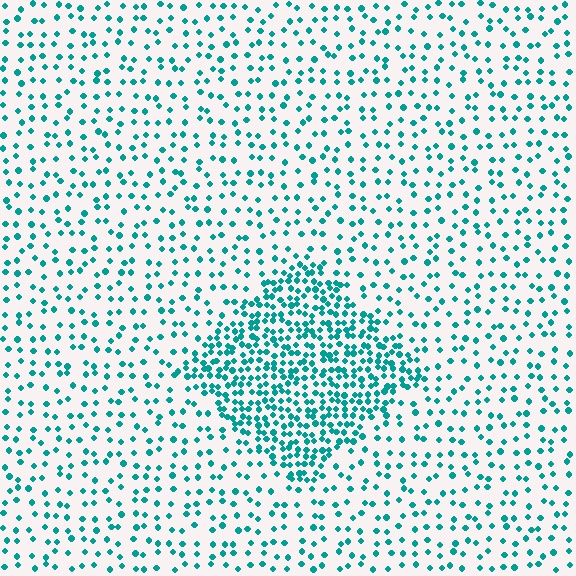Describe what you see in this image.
The image contains small teal elements arranged at two different densities. A diamond-shaped region is visible where the elements are more densely packed than the surrounding area.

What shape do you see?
I see a diamond.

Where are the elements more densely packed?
The elements are more densely packed inside the diamond boundary.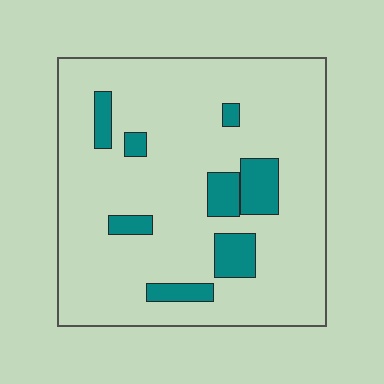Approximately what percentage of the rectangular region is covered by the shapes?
Approximately 15%.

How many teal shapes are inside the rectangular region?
8.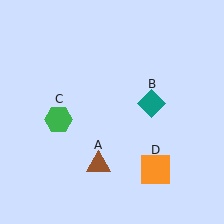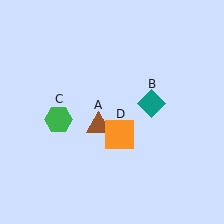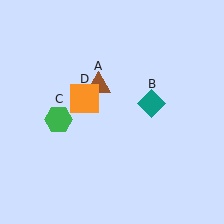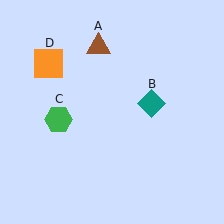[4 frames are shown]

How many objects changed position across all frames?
2 objects changed position: brown triangle (object A), orange square (object D).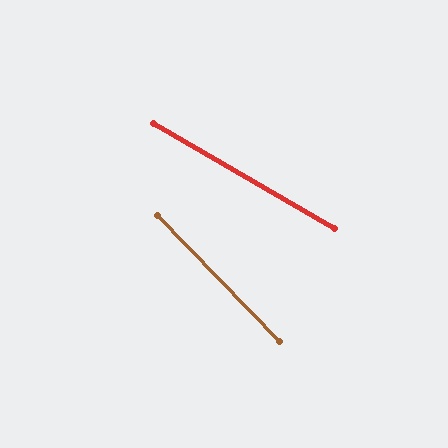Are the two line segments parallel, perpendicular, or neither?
Neither parallel nor perpendicular — they differ by about 16°.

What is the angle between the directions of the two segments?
Approximately 16 degrees.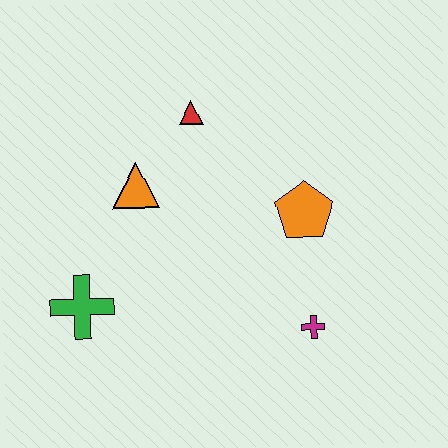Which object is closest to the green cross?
The orange triangle is closest to the green cross.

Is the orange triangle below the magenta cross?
No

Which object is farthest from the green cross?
The orange pentagon is farthest from the green cross.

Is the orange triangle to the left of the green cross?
No